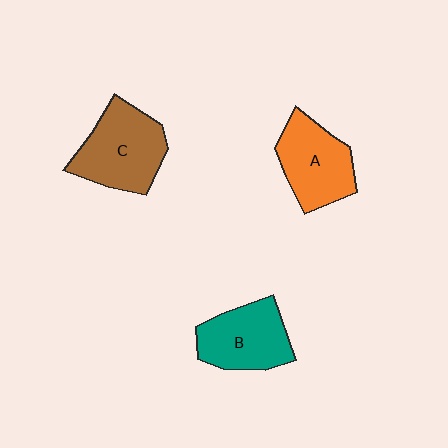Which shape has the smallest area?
Shape B (teal).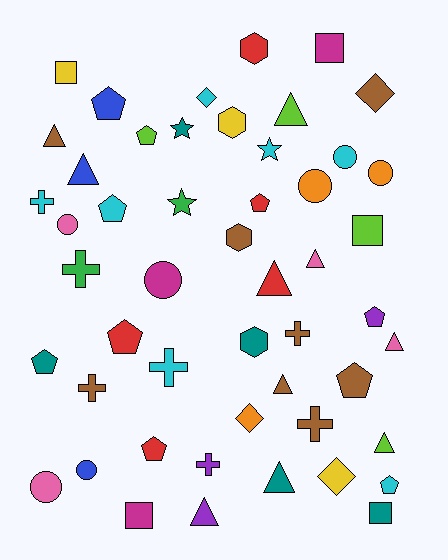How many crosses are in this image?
There are 7 crosses.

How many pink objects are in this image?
There are 4 pink objects.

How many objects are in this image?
There are 50 objects.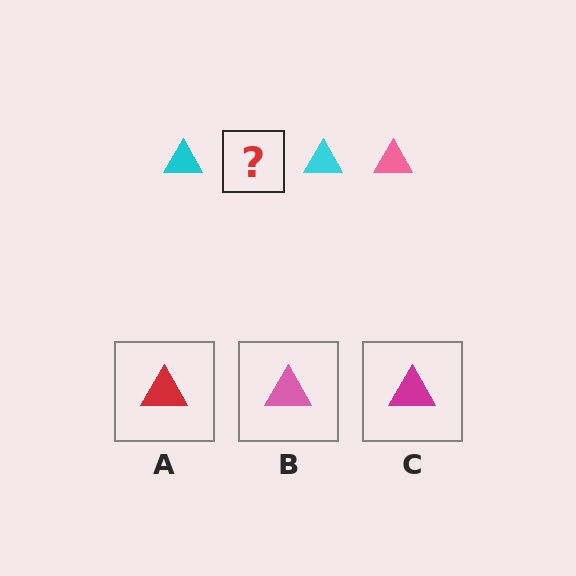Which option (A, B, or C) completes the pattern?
B.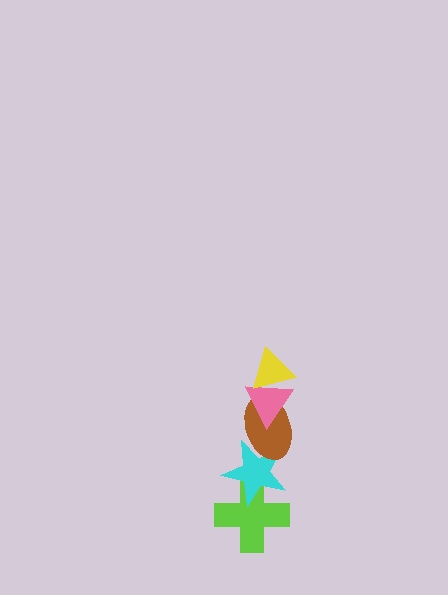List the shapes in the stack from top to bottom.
From top to bottom: the yellow triangle, the pink triangle, the brown ellipse, the cyan star, the lime cross.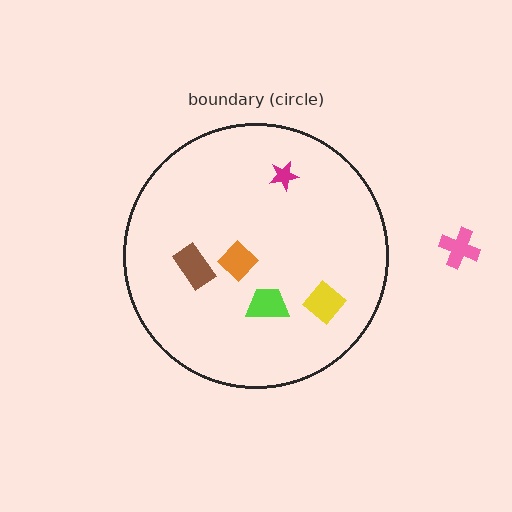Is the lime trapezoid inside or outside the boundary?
Inside.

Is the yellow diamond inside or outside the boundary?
Inside.